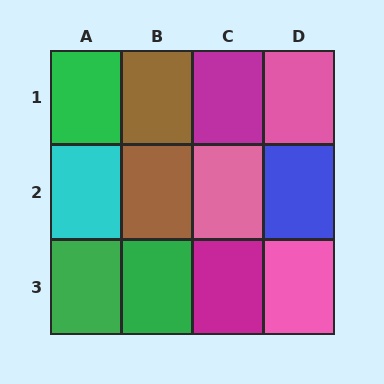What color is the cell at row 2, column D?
Blue.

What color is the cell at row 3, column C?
Magenta.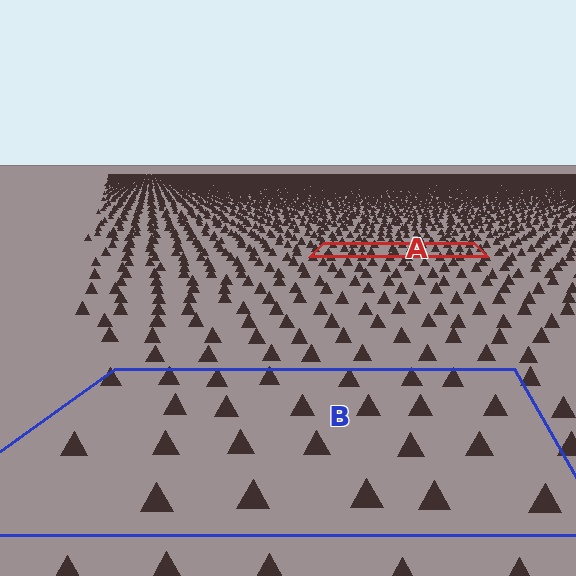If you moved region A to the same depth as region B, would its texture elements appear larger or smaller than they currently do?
They would appear larger. At a closer depth, the same texture elements are projected at a bigger on-screen size.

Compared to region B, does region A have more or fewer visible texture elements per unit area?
Region A has more texture elements per unit area — they are packed more densely because it is farther away.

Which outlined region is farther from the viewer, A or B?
Region A is farther from the viewer — the texture elements inside it appear smaller and more densely packed.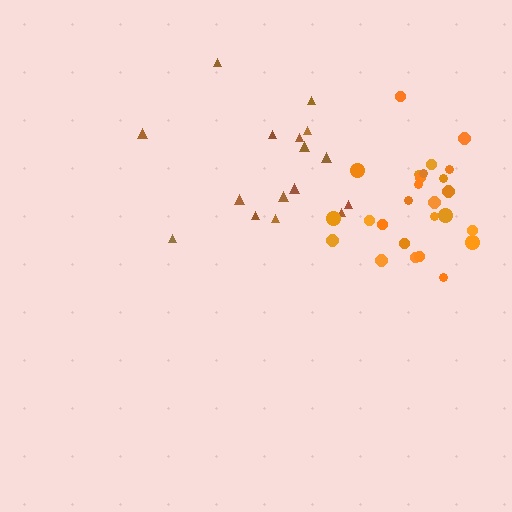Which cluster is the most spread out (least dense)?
Brown.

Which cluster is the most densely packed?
Orange.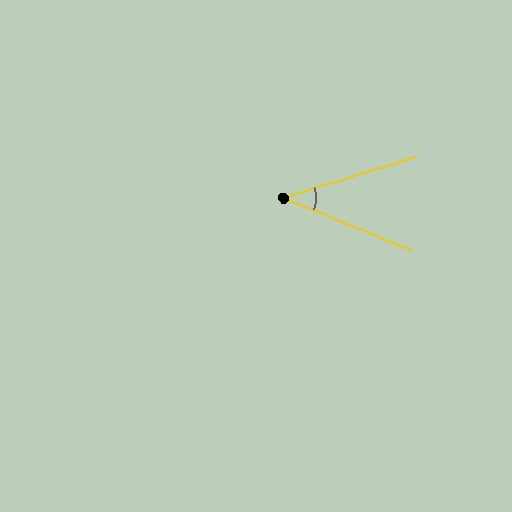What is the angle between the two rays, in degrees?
Approximately 39 degrees.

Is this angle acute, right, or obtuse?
It is acute.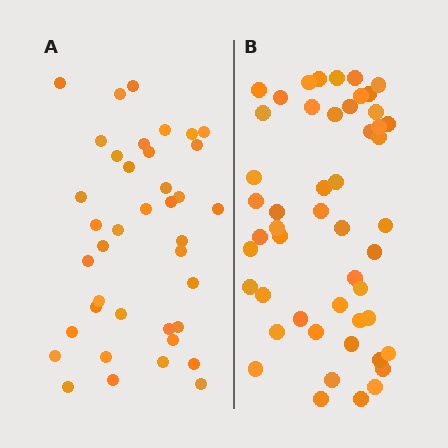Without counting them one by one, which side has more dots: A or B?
Region B (the right region) has more dots.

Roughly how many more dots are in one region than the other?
Region B has roughly 12 or so more dots than region A.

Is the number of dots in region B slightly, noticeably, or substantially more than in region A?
Region B has noticeably more, but not dramatically so. The ratio is roughly 1.3 to 1.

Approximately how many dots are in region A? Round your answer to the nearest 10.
About 40 dots. (The exact count is 39, which rounds to 40.)